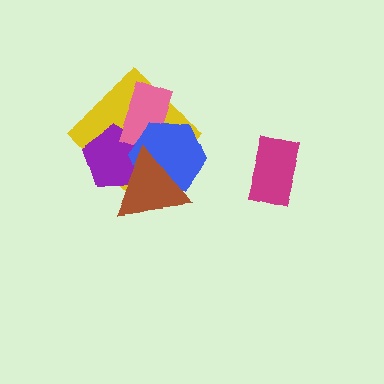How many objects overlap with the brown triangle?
3 objects overlap with the brown triangle.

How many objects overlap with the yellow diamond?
4 objects overlap with the yellow diamond.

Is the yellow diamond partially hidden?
Yes, it is partially covered by another shape.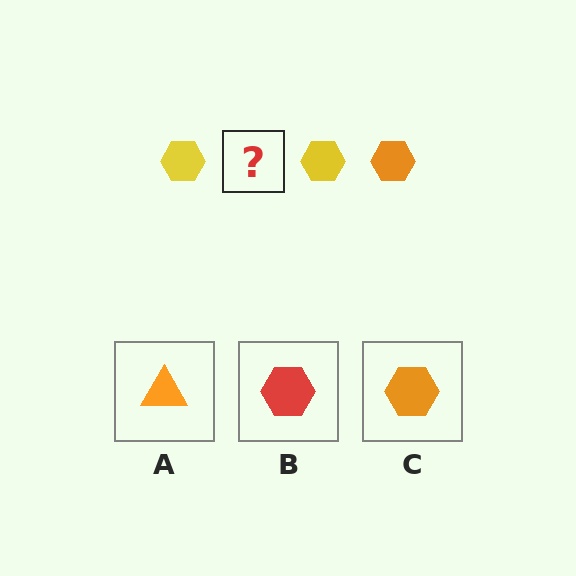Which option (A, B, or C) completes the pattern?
C.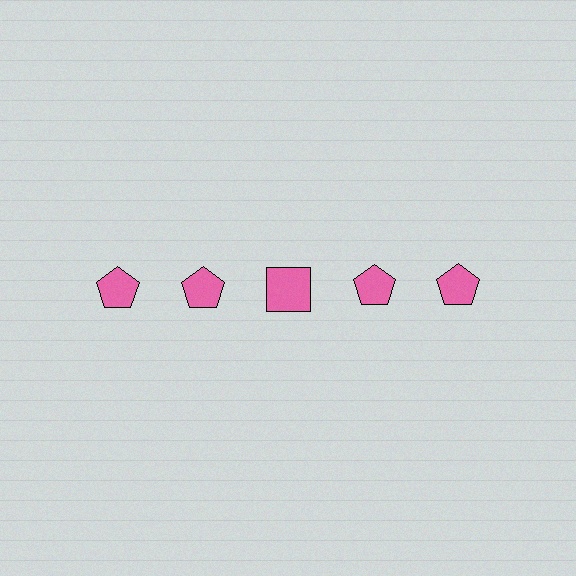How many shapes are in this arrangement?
There are 5 shapes arranged in a grid pattern.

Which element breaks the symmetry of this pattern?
The pink square in the top row, center column breaks the symmetry. All other shapes are pink pentagons.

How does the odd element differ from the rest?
It has a different shape: square instead of pentagon.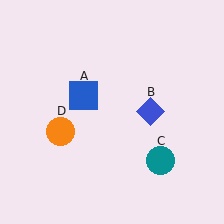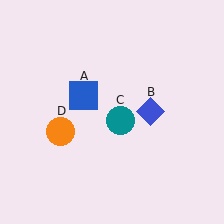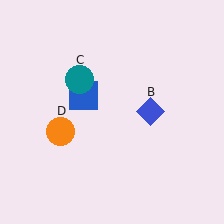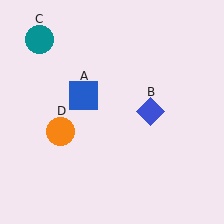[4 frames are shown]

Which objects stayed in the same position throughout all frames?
Blue square (object A) and blue diamond (object B) and orange circle (object D) remained stationary.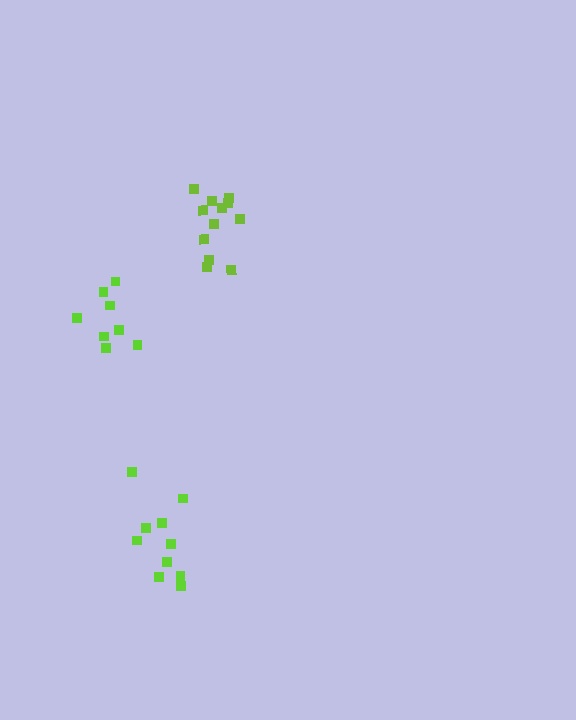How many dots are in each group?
Group 1: 12 dots, Group 2: 8 dots, Group 3: 10 dots (30 total).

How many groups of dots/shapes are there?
There are 3 groups.